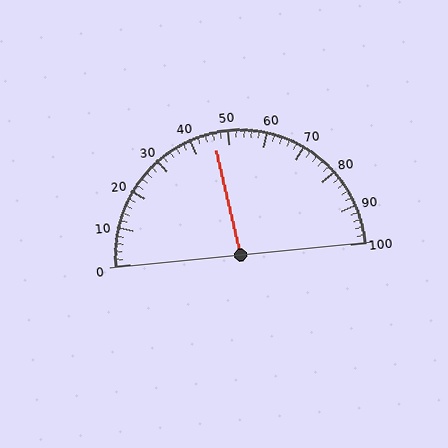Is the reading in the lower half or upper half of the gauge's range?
The reading is in the lower half of the range (0 to 100).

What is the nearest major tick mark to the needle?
The nearest major tick mark is 50.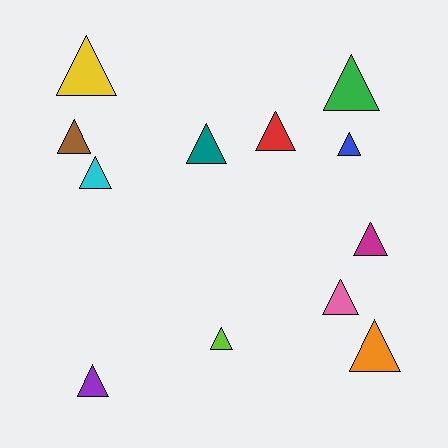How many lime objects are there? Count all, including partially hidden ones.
There is 1 lime object.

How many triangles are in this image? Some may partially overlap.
There are 12 triangles.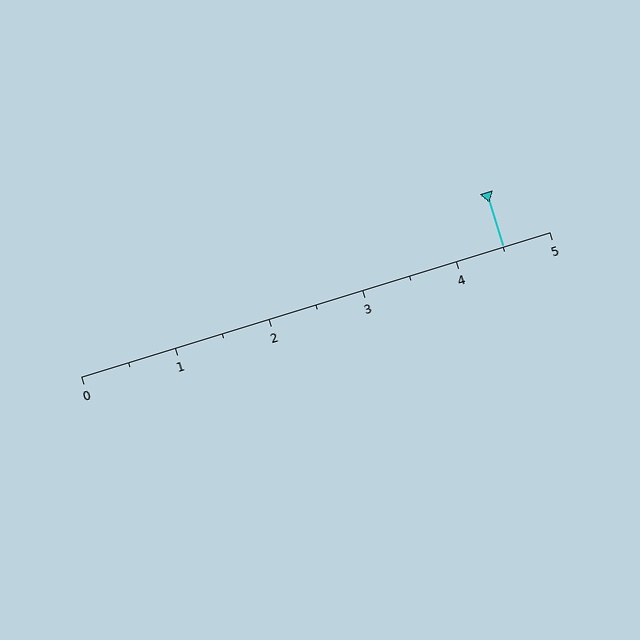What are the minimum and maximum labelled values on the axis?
The axis runs from 0 to 5.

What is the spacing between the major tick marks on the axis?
The major ticks are spaced 1 apart.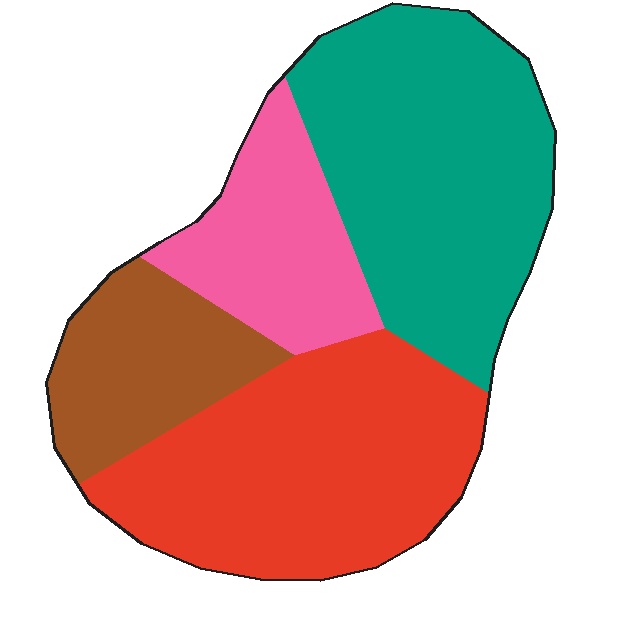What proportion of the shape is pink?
Pink covers 16% of the shape.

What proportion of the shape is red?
Red takes up about one third (1/3) of the shape.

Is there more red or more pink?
Red.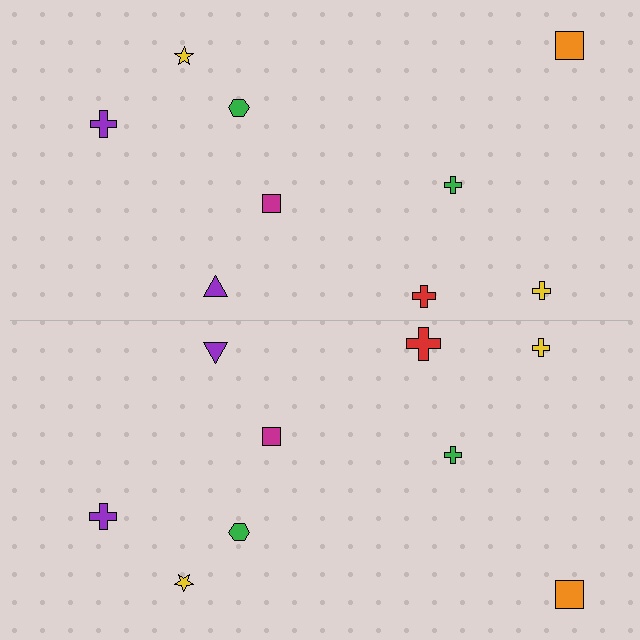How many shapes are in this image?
There are 18 shapes in this image.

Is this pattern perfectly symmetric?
No, the pattern is not perfectly symmetric. The red cross on the bottom side has a different size than its mirror counterpart.